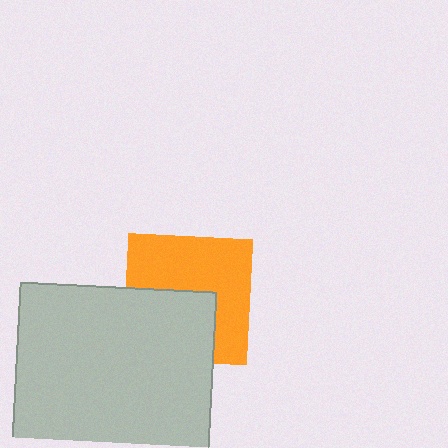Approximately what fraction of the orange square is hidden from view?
Roughly 42% of the orange square is hidden behind the light gray rectangle.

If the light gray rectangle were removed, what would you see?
You would see the complete orange square.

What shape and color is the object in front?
The object in front is a light gray rectangle.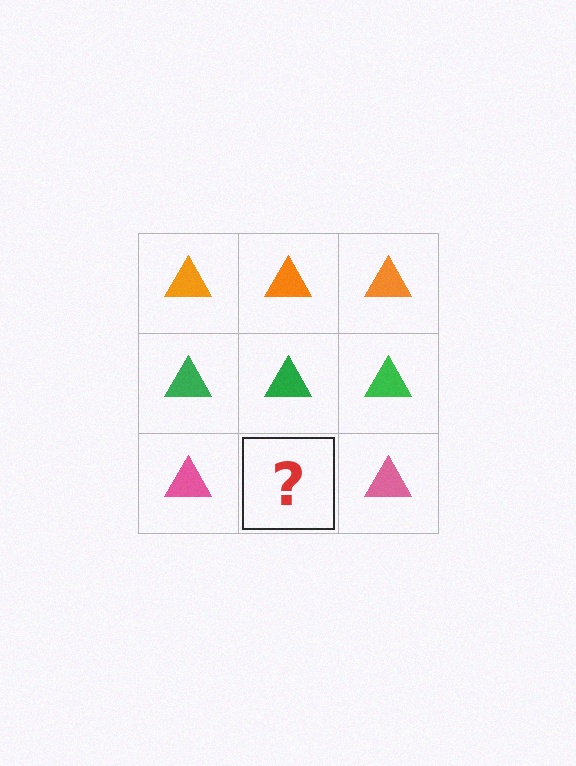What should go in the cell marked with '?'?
The missing cell should contain a pink triangle.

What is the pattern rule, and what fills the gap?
The rule is that each row has a consistent color. The gap should be filled with a pink triangle.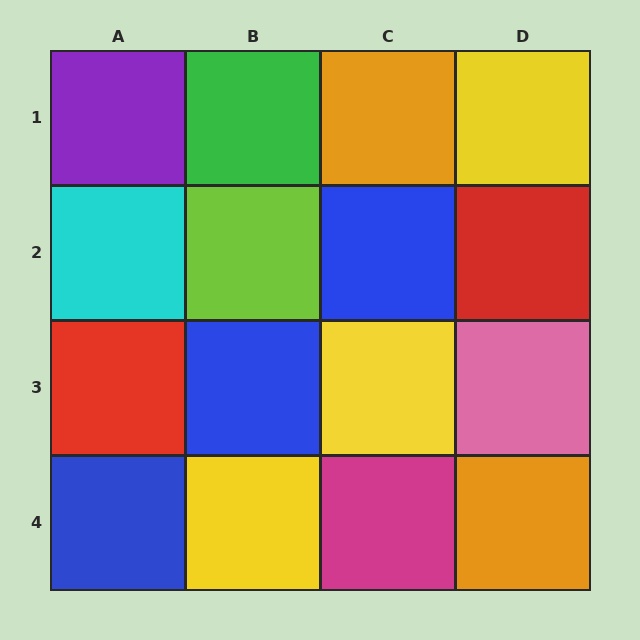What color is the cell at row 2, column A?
Cyan.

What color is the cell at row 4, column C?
Magenta.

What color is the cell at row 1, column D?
Yellow.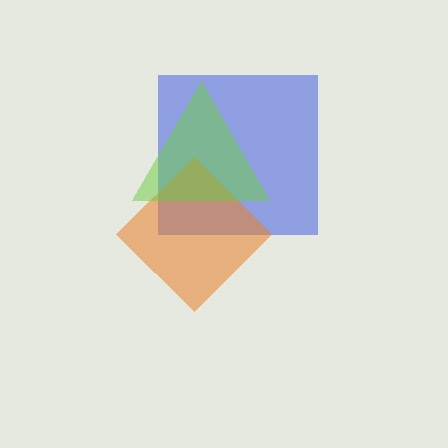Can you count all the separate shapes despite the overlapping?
Yes, there are 3 separate shapes.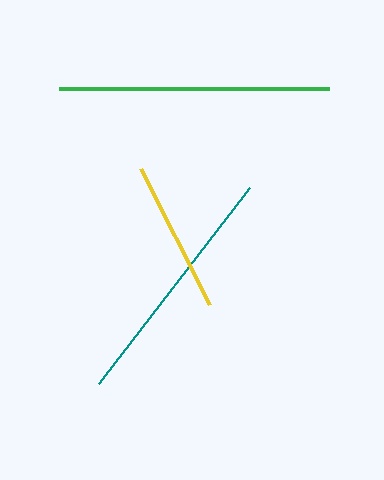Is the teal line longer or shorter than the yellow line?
The teal line is longer than the yellow line.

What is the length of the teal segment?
The teal segment is approximately 247 pixels long.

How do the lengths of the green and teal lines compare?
The green and teal lines are approximately the same length.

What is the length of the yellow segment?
The yellow segment is approximately 153 pixels long.